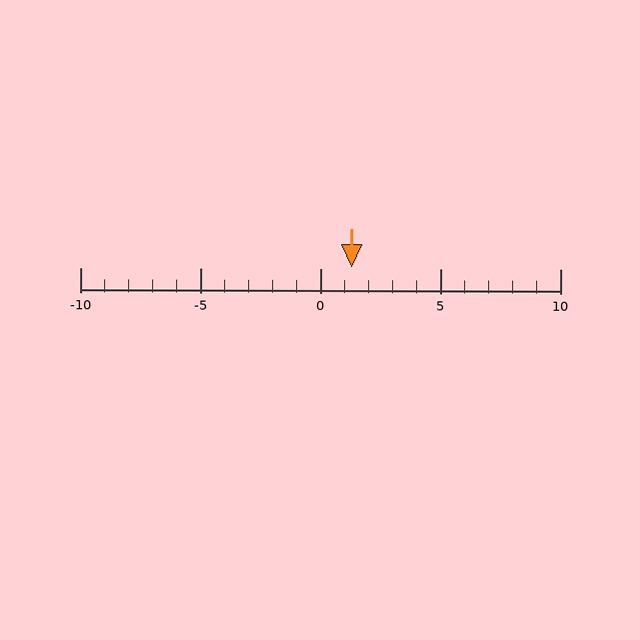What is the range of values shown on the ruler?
The ruler shows values from -10 to 10.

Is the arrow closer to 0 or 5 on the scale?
The arrow is closer to 0.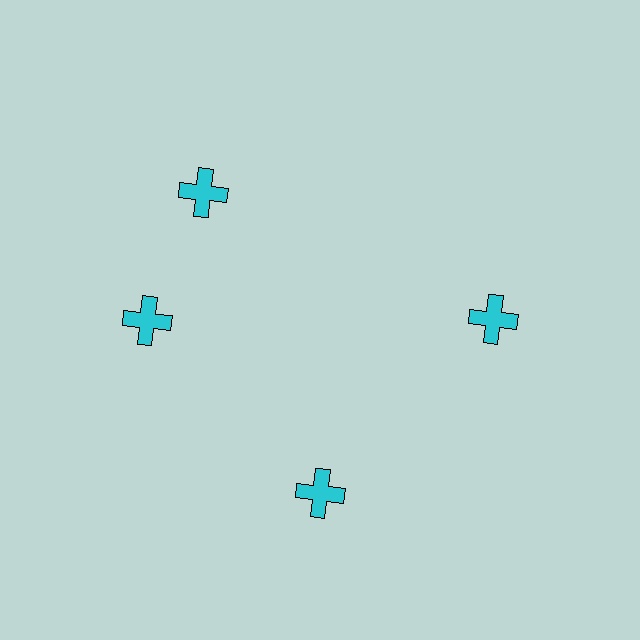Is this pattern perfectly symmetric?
No. The 4 cyan crosses are arranged in a ring, but one element near the 12 o'clock position is rotated out of alignment along the ring, breaking the 4-fold rotational symmetry.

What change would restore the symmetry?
The symmetry would be restored by rotating it back into even spacing with its neighbors so that all 4 crosses sit at equal angles and equal distance from the center.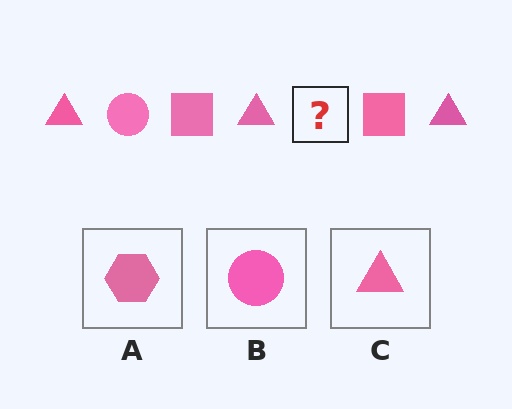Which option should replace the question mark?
Option B.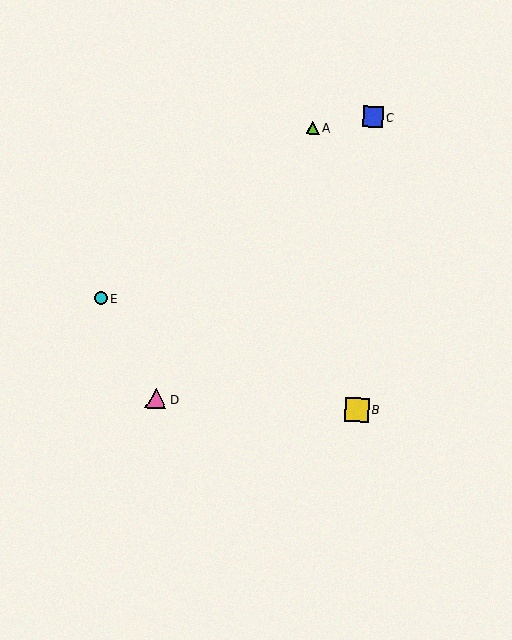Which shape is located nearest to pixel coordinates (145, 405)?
The pink triangle (labeled D) at (156, 399) is nearest to that location.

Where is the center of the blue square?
The center of the blue square is at (373, 117).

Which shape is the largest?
The yellow square (labeled B) is the largest.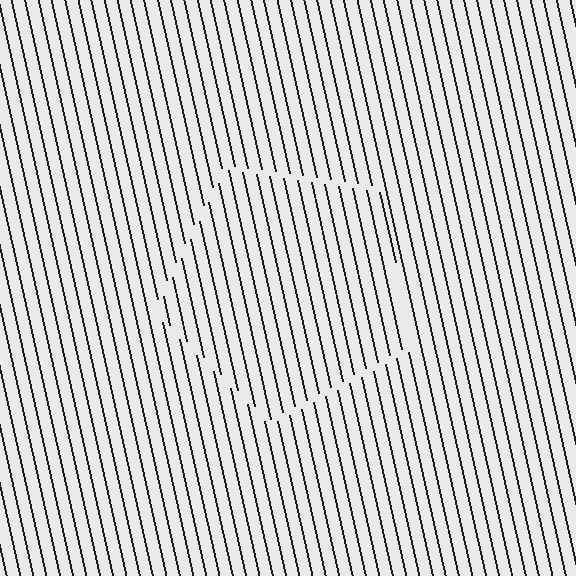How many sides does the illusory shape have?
5 sides — the line-ends trace a pentagon.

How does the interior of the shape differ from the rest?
The interior of the shape contains the same grating, shifted by half a period — the contour is defined by the phase discontinuity where line-ends from the inner and outer gratings abut.